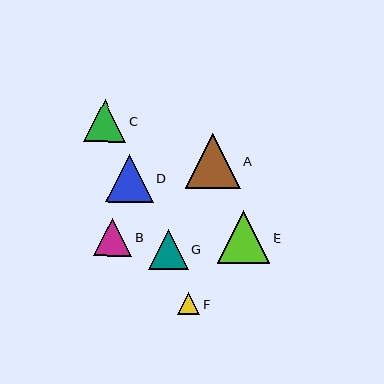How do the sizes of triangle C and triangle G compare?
Triangle C and triangle G are approximately the same size.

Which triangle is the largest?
Triangle A is the largest with a size of approximately 55 pixels.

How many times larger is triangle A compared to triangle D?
Triangle A is approximately 1.1 times the size of triangle D.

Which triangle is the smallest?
Triangle F is the smallest with a size of approximately 22 pixels.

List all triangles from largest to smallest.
From largest to smallest: A, E, D, C, G, B, F.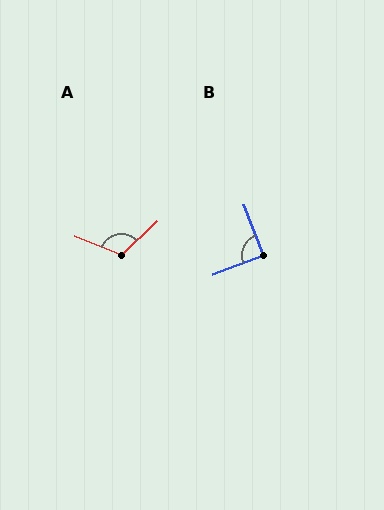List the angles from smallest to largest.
B (90°), A (115°).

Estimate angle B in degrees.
Approximately 90 degrees.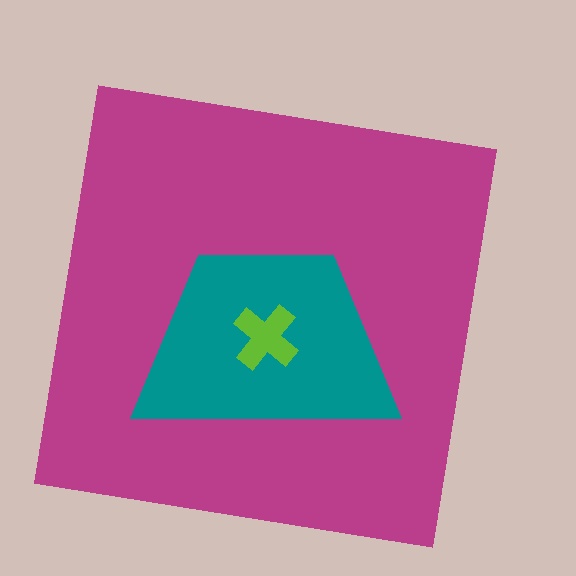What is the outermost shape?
The magenta square.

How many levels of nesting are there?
3.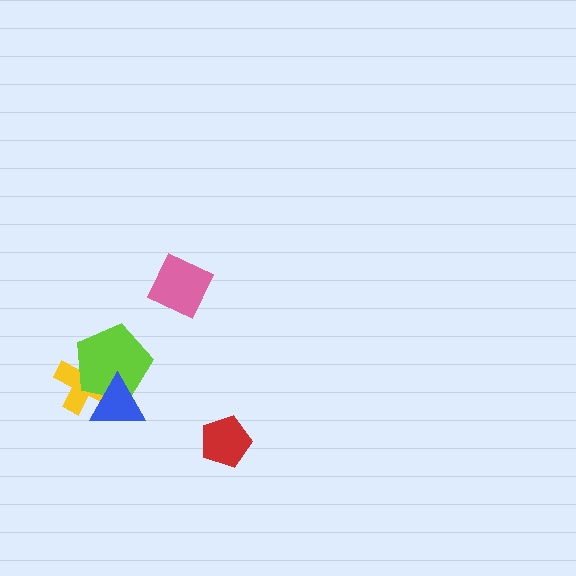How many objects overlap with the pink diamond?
0 objects overlap with the pink diamond.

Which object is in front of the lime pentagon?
The blue triangle is in front of the lime pentagon.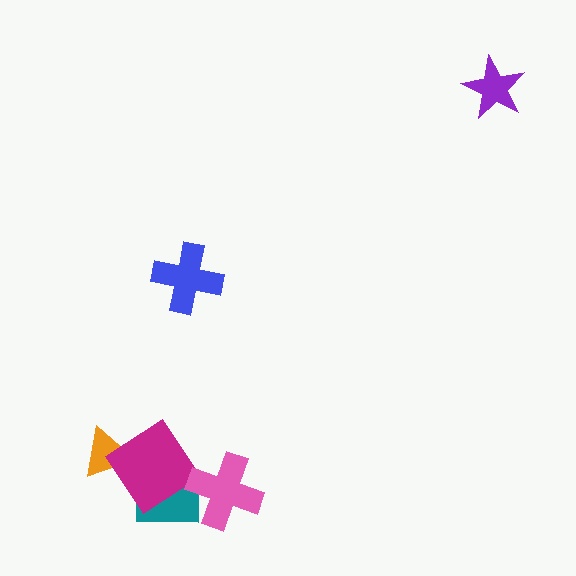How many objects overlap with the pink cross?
2 objects overlap with the pink cross.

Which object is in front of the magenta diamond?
The pink cross is in front of the magenta diamond.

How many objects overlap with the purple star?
0 objects overlap with the purple star.